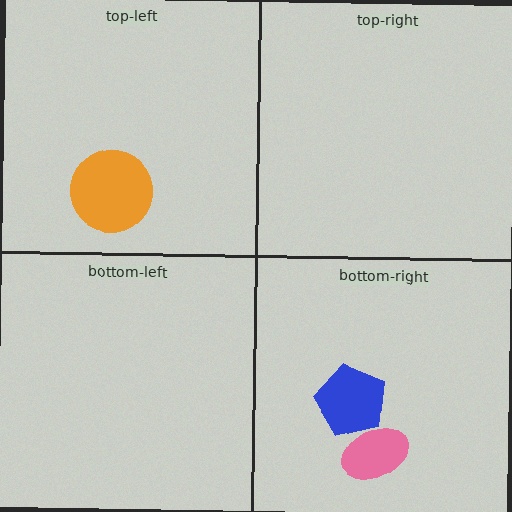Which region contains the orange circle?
The top-left region.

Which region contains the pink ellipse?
The bottom-right region.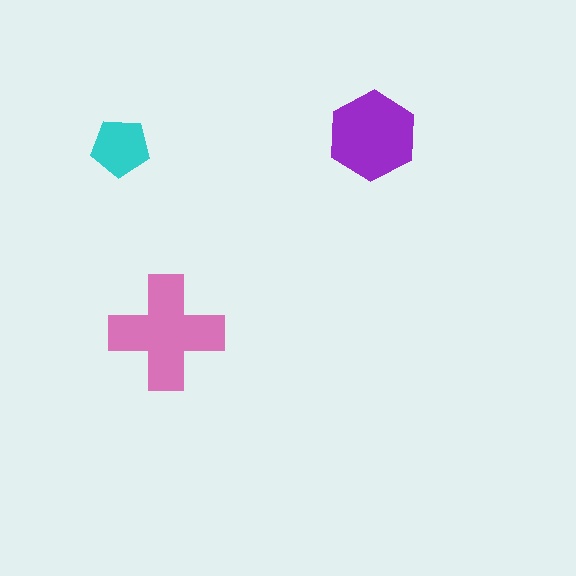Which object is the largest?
The pink cross.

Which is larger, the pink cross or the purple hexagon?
The pink cross.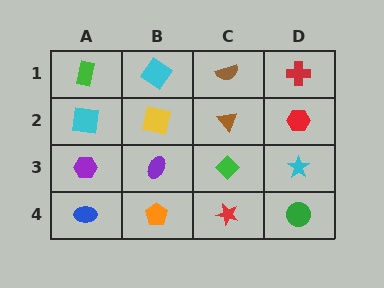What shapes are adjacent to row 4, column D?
A cyan star (row 3, column D), a red star (row 4, column C).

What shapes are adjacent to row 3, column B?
A yellow square (row 2, column B), an orange pentagon (row 4, column B), a purple hexagon (row 3, column A), a green diamond (row 3, column C).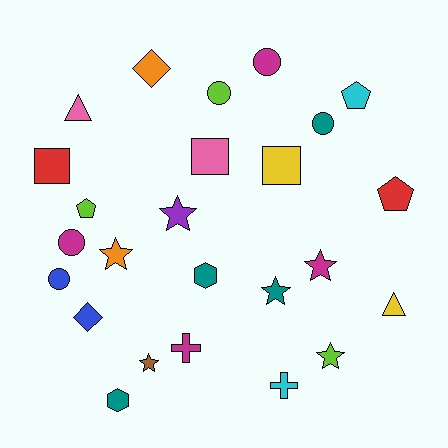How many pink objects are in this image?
There are 2 pink objects.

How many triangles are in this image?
There are 2 triangles.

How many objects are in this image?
There are 25 objects.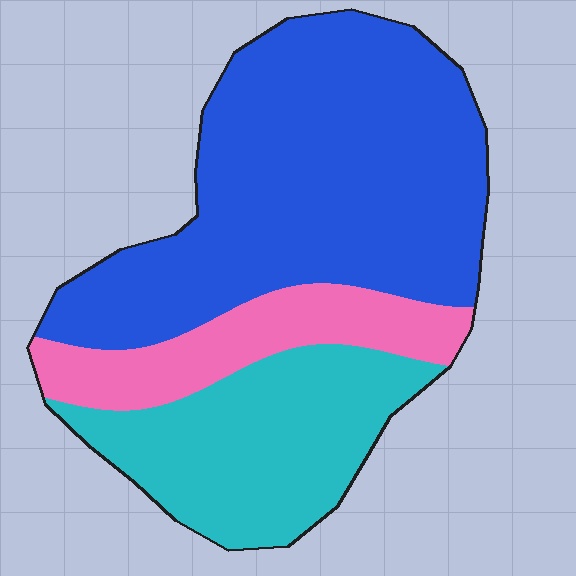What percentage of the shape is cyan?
Cyan takes up about one quarter (1/4) of the shape.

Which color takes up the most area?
Blue, at roughly 55%.